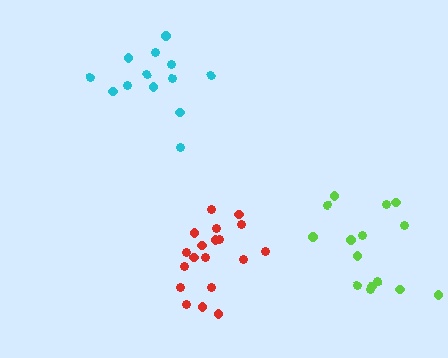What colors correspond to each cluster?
The clusters are colored: cyan, lime, red.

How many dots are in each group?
Group 1: 13 dots, Group 2: 16 dots, Group 3: 19 dots (48 total).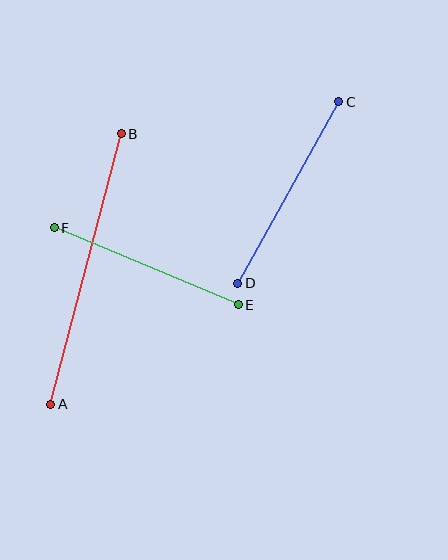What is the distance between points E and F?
The distance is approximately 200 pixels.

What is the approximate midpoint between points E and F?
The midpoint is at approximately (146, 266) pixels.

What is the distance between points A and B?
The distance is approximately 280 pixels.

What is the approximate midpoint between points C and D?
The midpoint is at approximately (288, 193) pixels.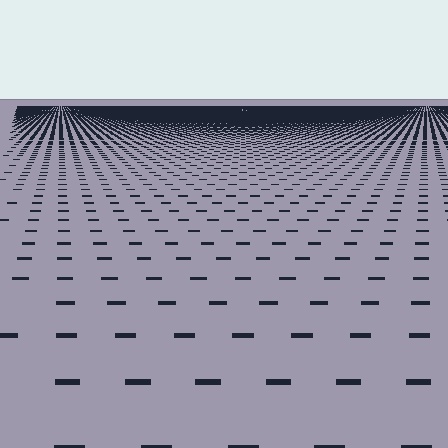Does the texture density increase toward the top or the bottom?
Density increases toward the top.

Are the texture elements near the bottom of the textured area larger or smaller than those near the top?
Larger. Near the bottom, elements are closer to the viewer and appear at a bigger on-screen size.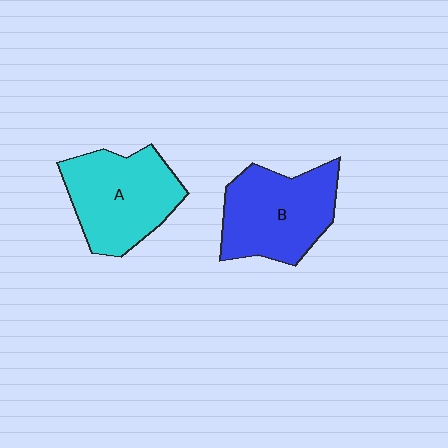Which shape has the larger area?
Shape A (cyan).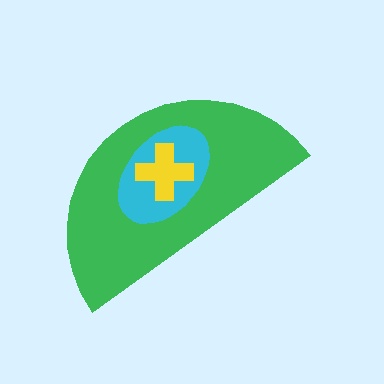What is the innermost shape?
The yellow cross.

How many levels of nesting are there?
3.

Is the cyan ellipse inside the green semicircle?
Yes.